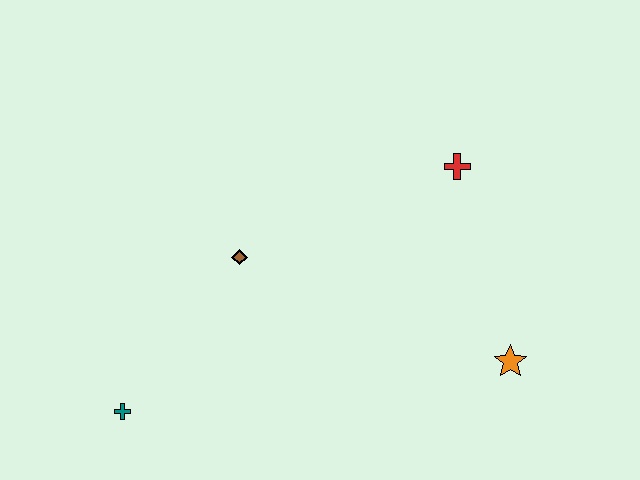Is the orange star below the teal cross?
No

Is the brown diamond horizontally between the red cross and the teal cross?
Yes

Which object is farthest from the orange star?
The teal cross is farthest from the orange star.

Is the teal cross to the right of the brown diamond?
No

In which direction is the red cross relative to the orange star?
The red cross is above the orange star.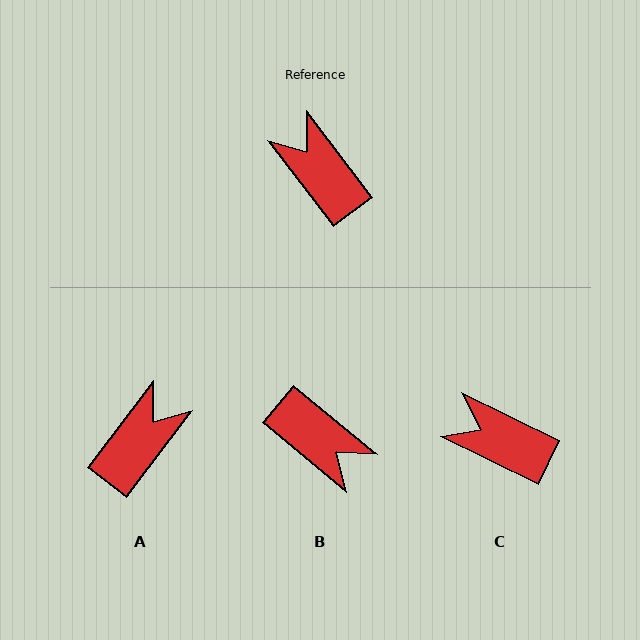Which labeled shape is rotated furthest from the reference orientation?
B, about 167 degrees away.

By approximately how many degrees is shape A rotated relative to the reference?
Approximately 75 degrees clockwise.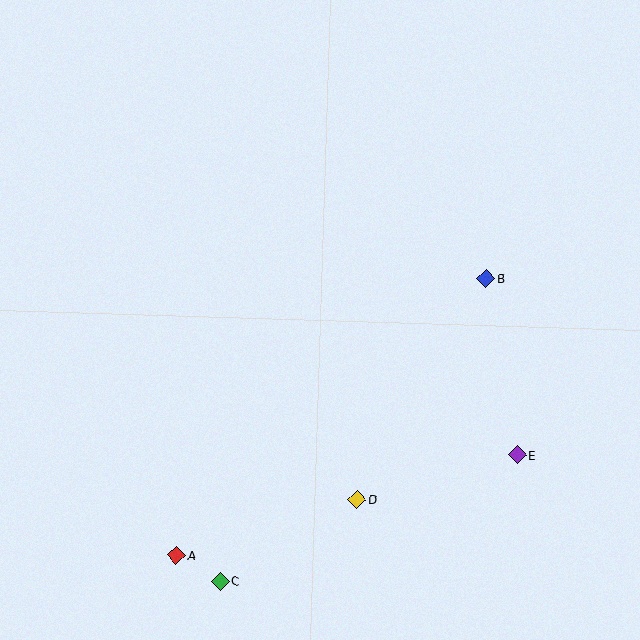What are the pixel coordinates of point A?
Point A is at (176, 555).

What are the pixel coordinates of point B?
Point B is at (486, 279).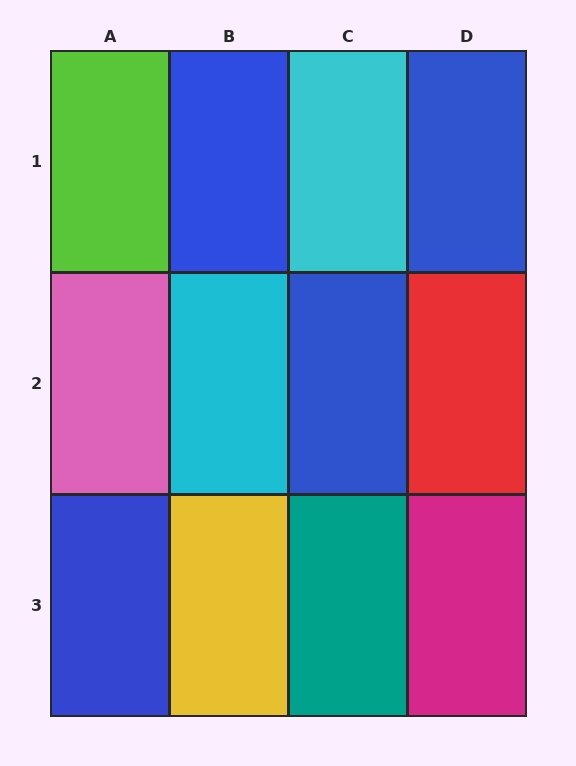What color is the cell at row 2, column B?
Cyan.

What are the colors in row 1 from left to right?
Lime, blue, cyan, blue.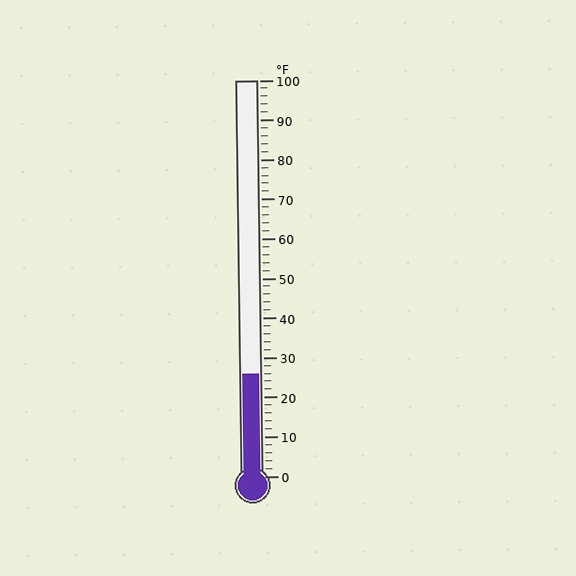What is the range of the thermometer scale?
The thermometer scale ranges from 0°F to 100°F.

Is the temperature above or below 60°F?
The temperature is below 60°F.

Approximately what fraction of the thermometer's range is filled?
The thermometer is filled to approximately 25% of its range.